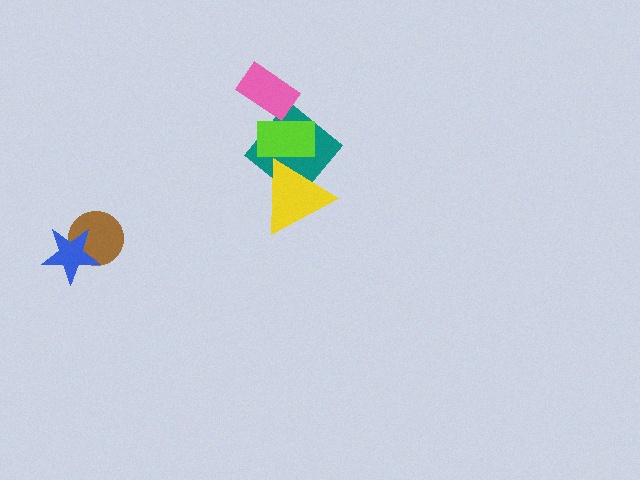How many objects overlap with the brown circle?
1 object overlaps with the brown circle.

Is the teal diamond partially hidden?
Yes, it is partially covered by another shape.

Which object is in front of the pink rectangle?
The lime rectangle is in front of the pink rectangle.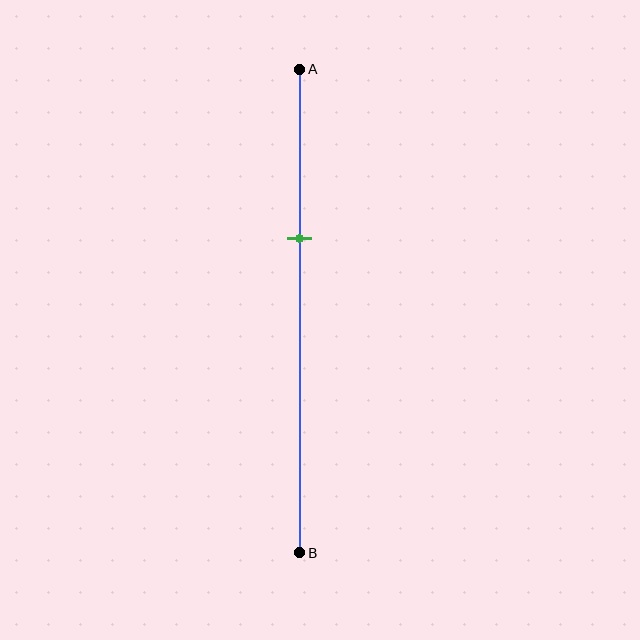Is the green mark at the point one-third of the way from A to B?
Yes, the mark is approximately at the one-third point.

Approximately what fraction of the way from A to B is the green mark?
The green mark is approximately 35% of the way from A to B.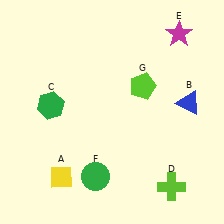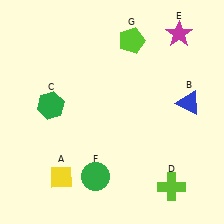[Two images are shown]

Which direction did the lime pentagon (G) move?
The lime pentagon (G) moved up.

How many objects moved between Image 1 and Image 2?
1 object moved between the two images.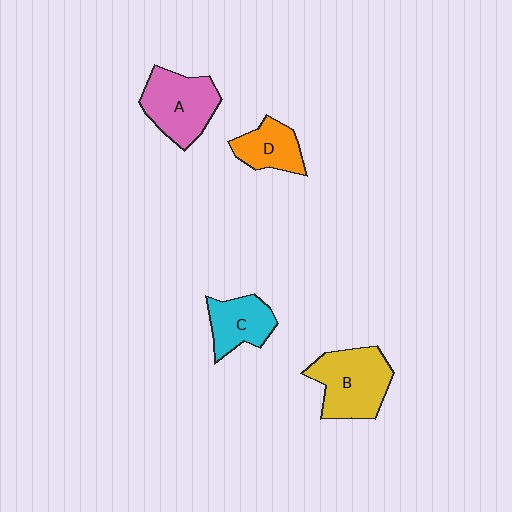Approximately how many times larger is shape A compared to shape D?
Approximately 1.5 times.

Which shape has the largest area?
Shape B (yellow).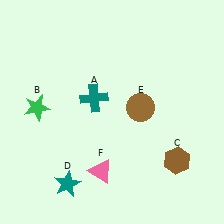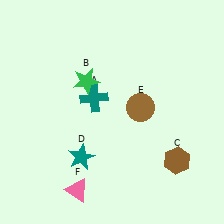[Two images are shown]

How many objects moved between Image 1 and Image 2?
3 objects moved between the two images.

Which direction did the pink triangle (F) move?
The pink triangle (F) moved left.